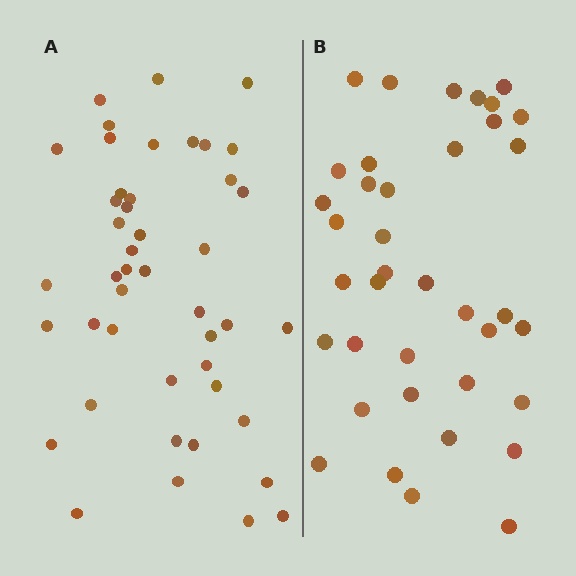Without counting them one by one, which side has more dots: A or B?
Region A (the left region) has more dots.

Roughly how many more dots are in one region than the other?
Region A has roughly 8 or so more dots than region B.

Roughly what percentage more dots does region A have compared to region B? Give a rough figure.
About 20% more.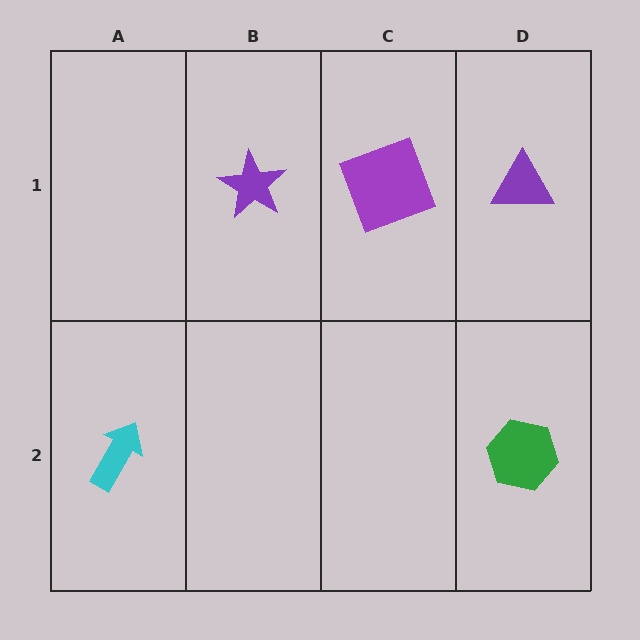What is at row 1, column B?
A purple star.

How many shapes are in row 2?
2 shapes.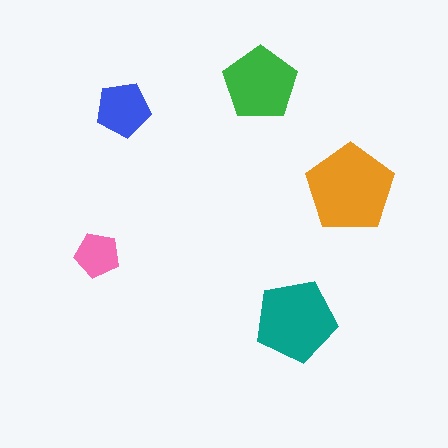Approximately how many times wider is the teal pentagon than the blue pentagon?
About 1.5 times wider.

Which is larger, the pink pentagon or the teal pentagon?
The teal one.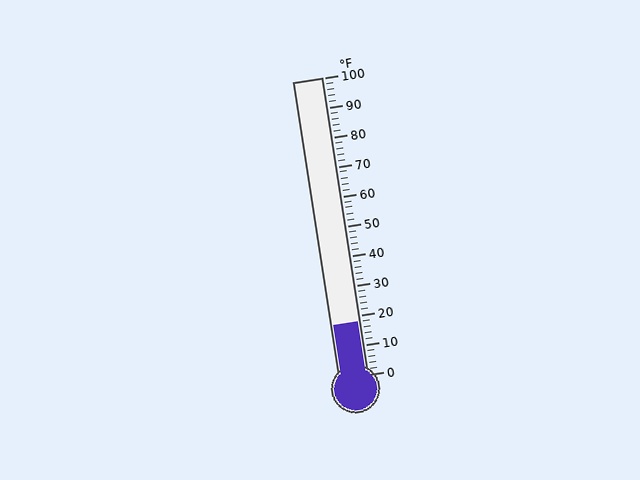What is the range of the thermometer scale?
The thermometer scale ranges from 0°F to 100°F.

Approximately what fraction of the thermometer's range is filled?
The thermometer is filled to approximately 20% of its range.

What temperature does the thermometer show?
The thermometer shows approximately 18°F.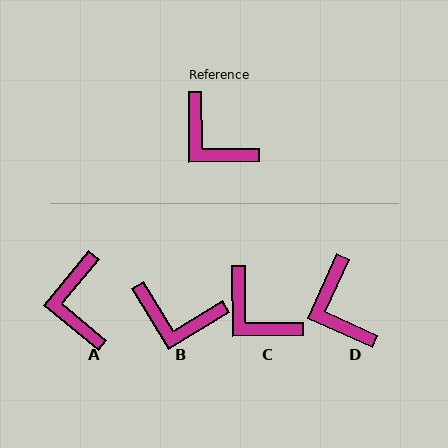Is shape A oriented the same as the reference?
No, it is off by about 40 degrees.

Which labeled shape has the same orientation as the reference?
C.